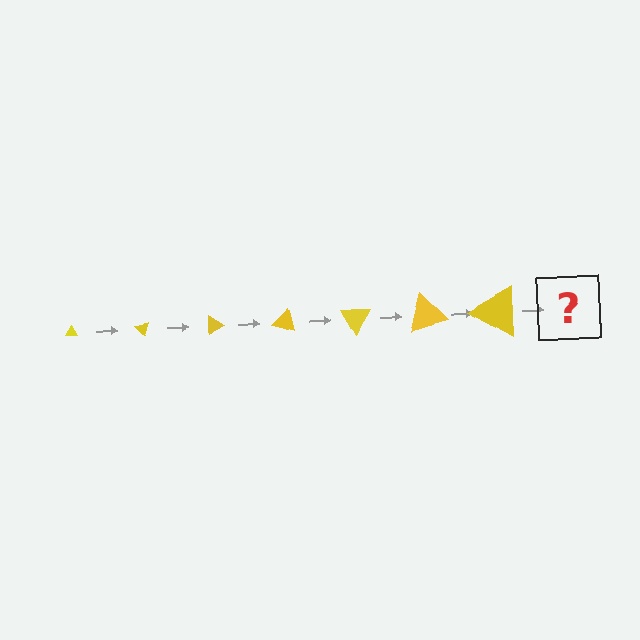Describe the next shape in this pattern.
It should be a triangle, larger than the previous one and rotated 315 degrees from the start.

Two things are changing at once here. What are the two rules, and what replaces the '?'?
The two rules are that the triangle grows larger each step and it rotates 45 degrees each step. The '?' should be a triangle, larger than the previous one and rotated 315 degrees from the start.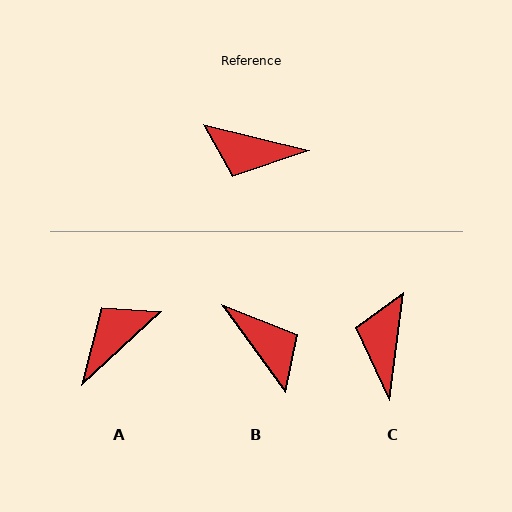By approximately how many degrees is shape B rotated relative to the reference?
Approximately 139 degrees counter-clockwise.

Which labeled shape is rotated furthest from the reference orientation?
B, about 139 degrees away.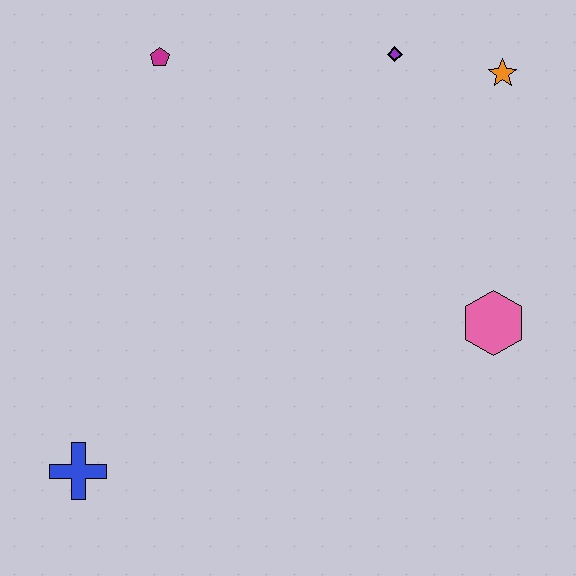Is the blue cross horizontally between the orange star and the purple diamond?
No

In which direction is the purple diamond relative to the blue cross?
The purple diamond is above the blue cross.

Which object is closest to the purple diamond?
The orange star is closest to the purple diamond.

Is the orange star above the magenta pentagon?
No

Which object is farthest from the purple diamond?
The blue cross is farthest from the purple diamond.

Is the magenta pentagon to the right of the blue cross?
Yes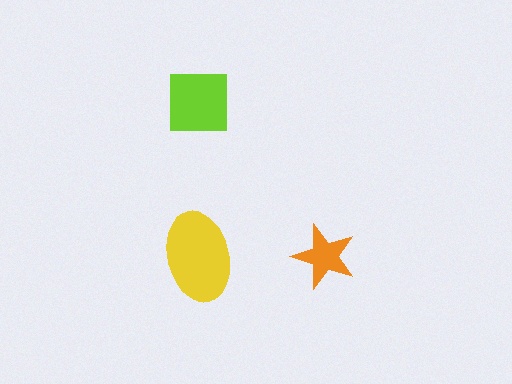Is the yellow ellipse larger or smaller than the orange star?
Larger.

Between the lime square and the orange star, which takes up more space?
The lime square.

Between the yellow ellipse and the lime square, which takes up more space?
The yellow ellipse.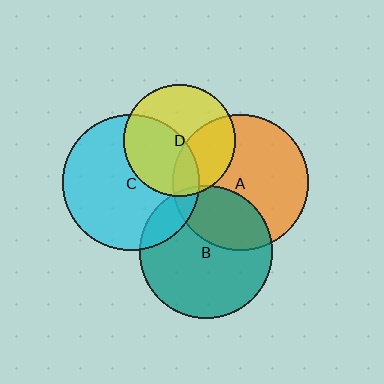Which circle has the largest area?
Circle C (cyan).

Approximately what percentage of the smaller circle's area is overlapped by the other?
Approximately 45%.